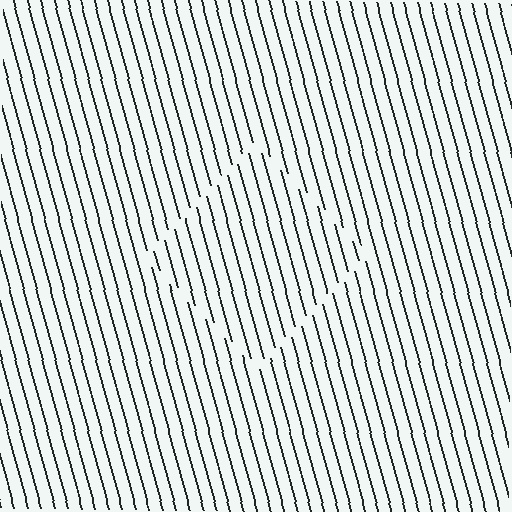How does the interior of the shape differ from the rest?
The interior of the shape contains the same grating, shifted by half a period — the contour is defined by the phase discontinuity where line-ends from the inner and outer gratings abut.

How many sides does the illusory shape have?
4 sides — the line-ends trace a square.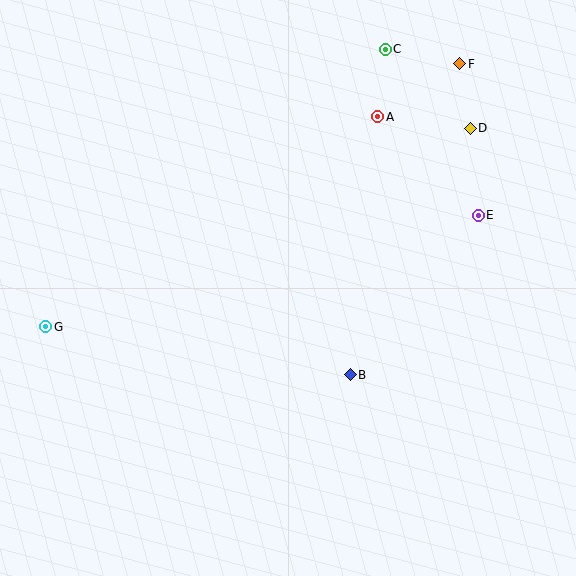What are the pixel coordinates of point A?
Point A is at (378, 117).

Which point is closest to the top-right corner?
Point F is closest to the top-right corner.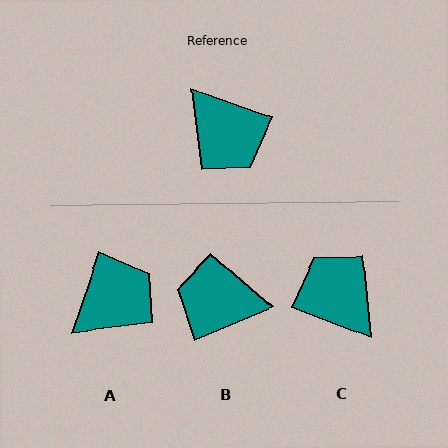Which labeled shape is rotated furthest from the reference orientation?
C, about 179 degrees away.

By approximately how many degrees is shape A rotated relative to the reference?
Approximately 91 degrees counter-clockwise.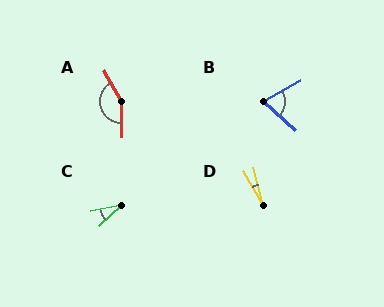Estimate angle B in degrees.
Approximately 72 degrees.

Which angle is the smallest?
D, at approximately 16 degrees.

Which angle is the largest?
A, at approximately 151 degrees.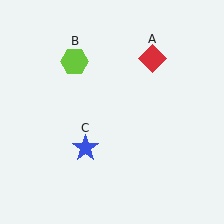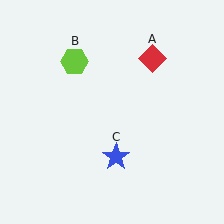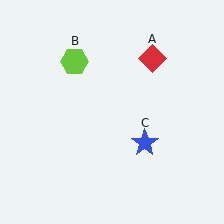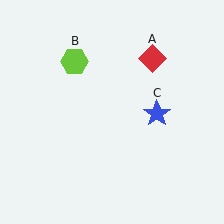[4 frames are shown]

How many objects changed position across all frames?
1 object changed position: blue star (object C).